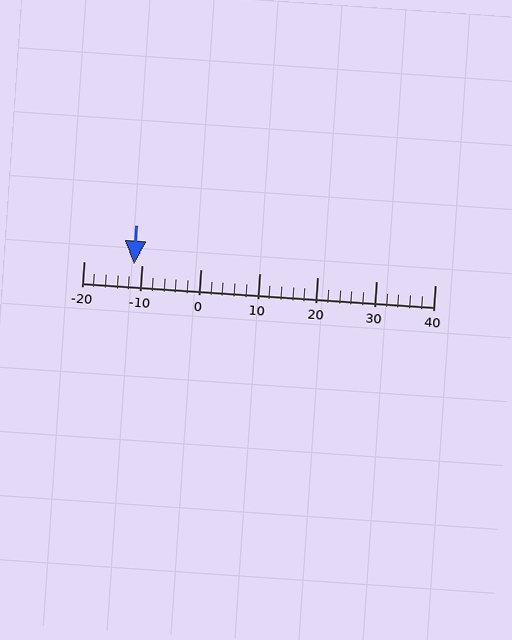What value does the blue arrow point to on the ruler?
The blue arrow points to approximately -11.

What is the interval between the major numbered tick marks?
The major tick marks are spaced 10 units apart.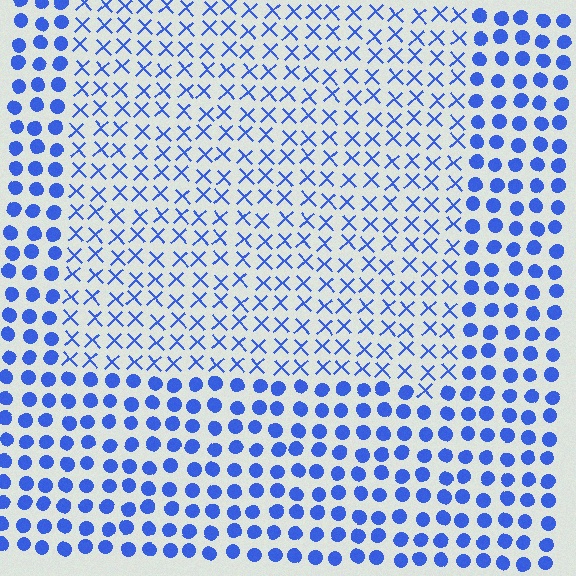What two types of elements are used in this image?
The image uses X marks inside the rectangle region and circles outside it.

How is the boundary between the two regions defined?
The boundary is defined by a change in element shape: X marks inside vs. circles outside. All elements share the same color and spacing.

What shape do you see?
I see a rectangle.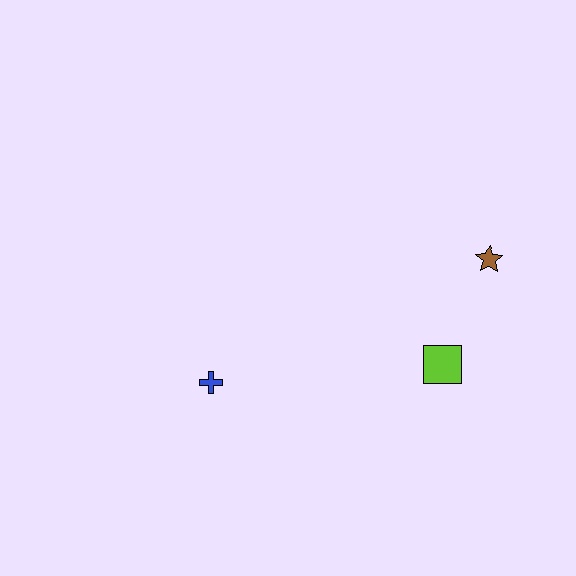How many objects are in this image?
There are 3 objects.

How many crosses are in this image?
There is 1 cross.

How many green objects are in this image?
There are no green objects.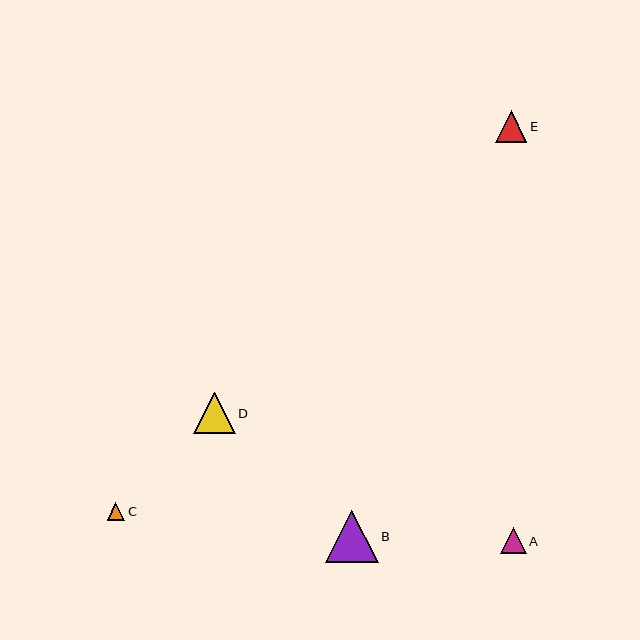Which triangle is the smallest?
Triangle C is the smallest with a size of approximately 18 pixels.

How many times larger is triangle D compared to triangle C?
Triangle D is approximately 2.4 times the size of triangle C.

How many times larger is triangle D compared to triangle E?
Triangle D is approximately 1.3 times the size of triangle E.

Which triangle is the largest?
Triangle B is the largest with a size of approximately 53 pixels.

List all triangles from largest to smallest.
From largest to smallest: B, D, E, A, C.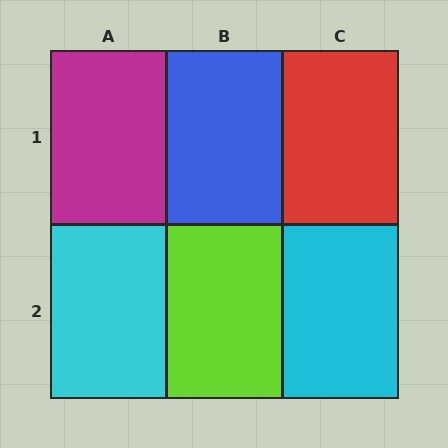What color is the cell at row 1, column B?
Blue.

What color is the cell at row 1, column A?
Magenta.